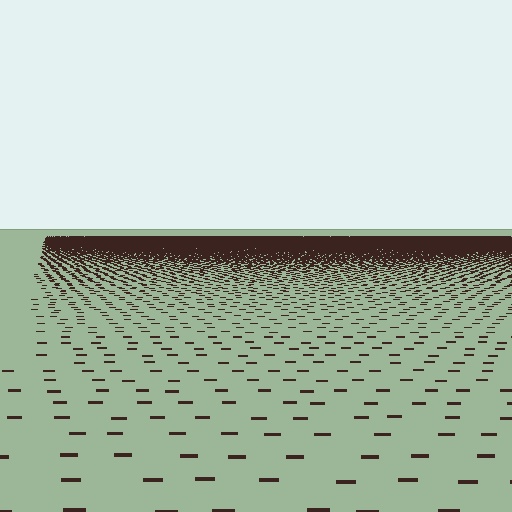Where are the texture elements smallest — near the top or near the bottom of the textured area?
Near the top.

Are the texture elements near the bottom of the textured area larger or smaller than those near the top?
Larger. Near the bottom, elements are closer to the viewer and appear at a bigger on-screen size.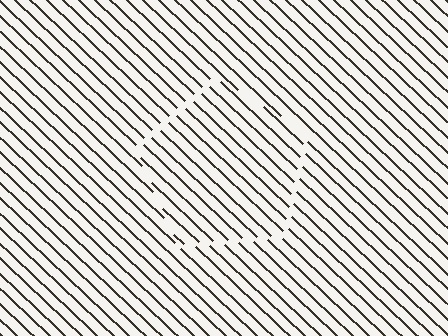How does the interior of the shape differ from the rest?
The interior of the shape contains the same grating, shifted by half a period — the contour is defined by the phase discontinuity where line-ends from the inner and outer gratings abut.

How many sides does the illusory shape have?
5 sides — the line-ends trace a pentagon.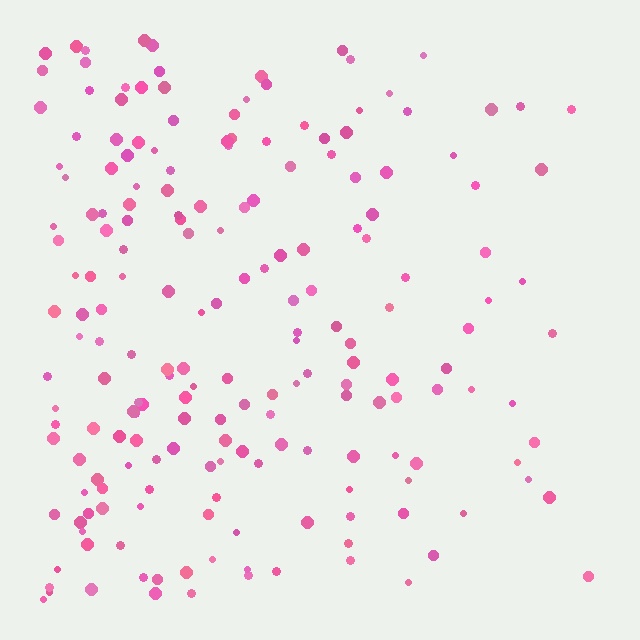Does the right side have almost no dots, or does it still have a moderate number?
Still a moderate number, just noticeably fewer than the left.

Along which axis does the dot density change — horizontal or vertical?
Horizontal.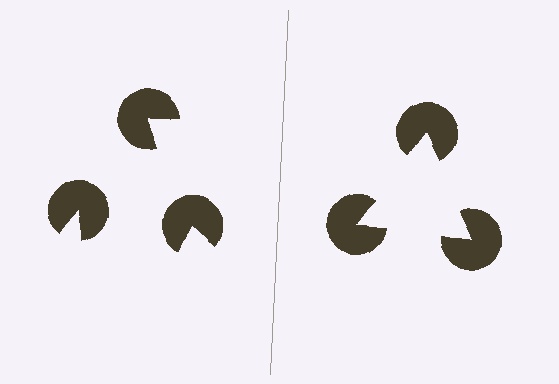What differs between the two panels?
The pac-man discs are positioned identically on both sides; only the wedge orientations differ. On the right they align to a triangle; on the left they are misaligned.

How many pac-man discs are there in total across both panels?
6 — 3 on each side.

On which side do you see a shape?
An illusory triangle appears on the right side. On the left side the wedge cuts are rotated, so no coherent shape forms.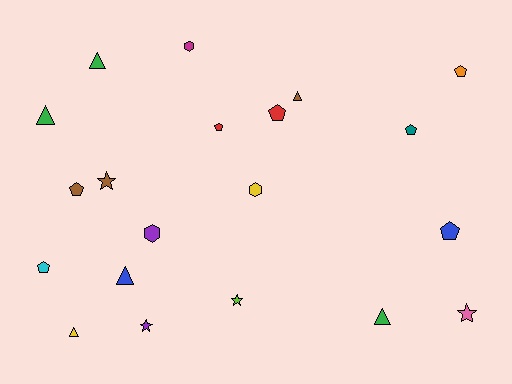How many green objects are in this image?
There are 3 green objects.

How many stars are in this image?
There are 4 stars.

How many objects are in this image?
There are 20 objects.